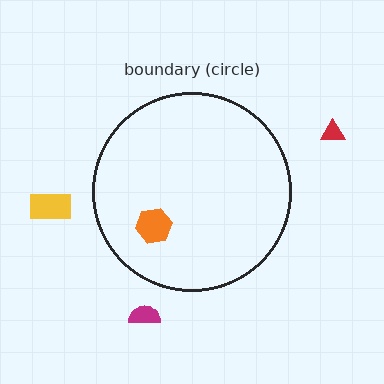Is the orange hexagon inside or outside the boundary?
Inside.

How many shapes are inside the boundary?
1 inside, 3 outside.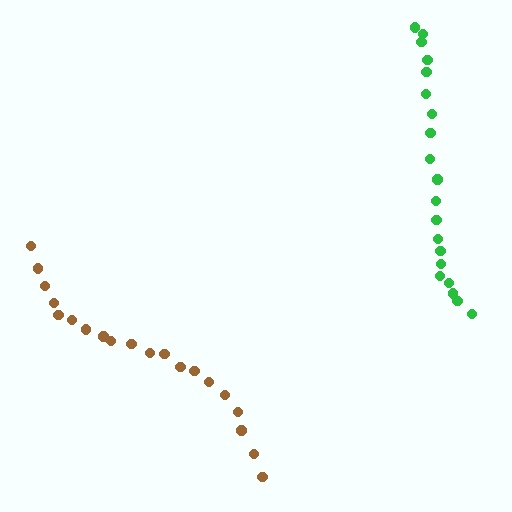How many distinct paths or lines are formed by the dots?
There are 2 distinct paths.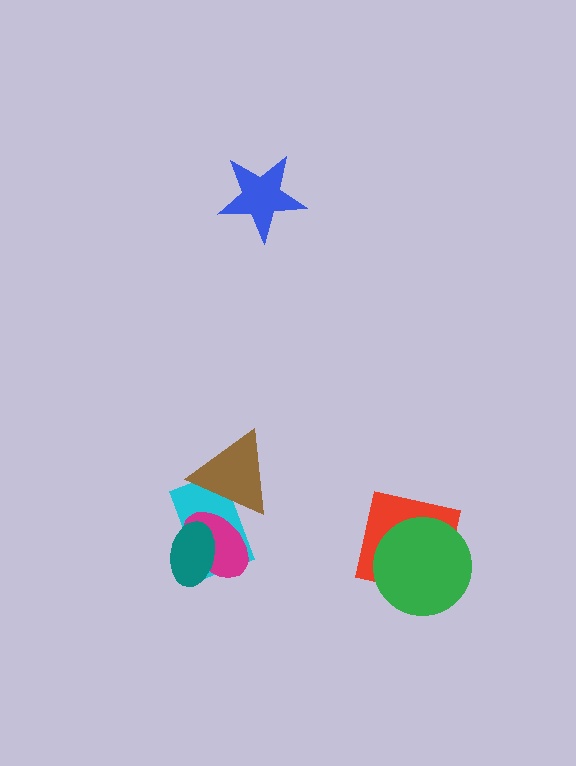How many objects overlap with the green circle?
1 object overlaps with the green circle.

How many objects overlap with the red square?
1 object overlaps with the red square.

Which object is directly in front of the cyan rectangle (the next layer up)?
The magenta ellipse is directly in front of the cyan rectangle.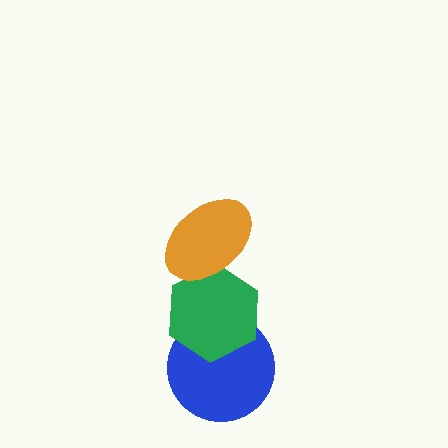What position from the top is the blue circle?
The blue circle is 3rd from the top.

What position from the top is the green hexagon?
The green hexagon is 2nd from the top.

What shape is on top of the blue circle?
The green hexagon is on top of the blue circle.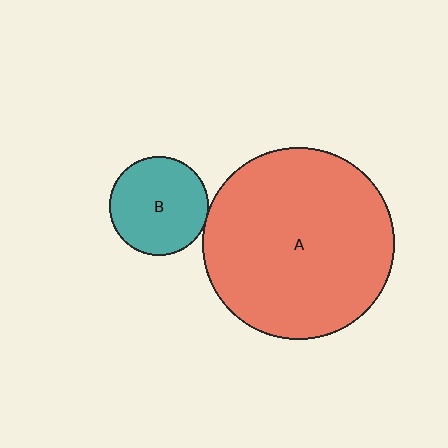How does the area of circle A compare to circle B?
Approximately 3.8 times.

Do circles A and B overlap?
Yes.